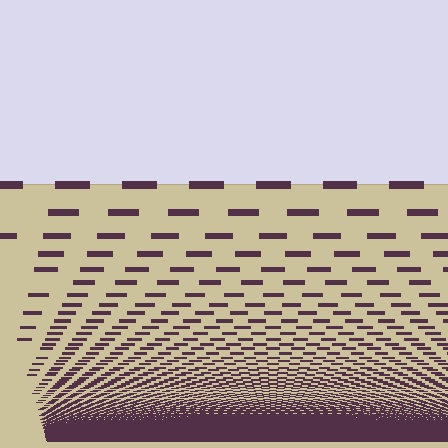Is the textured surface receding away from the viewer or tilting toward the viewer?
The surface appears to tilt toward the viewer. Texture elements get larger and sparser toward the top.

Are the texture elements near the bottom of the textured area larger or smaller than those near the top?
Smaller. The gradient is inverted — elements near the bottom are smaller and denser.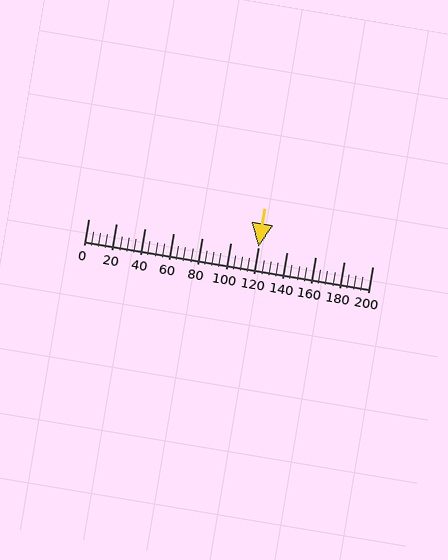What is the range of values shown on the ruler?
The ruler shows values from 0 to 200.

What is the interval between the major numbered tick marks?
The major tick marks are spaced 20 units apart.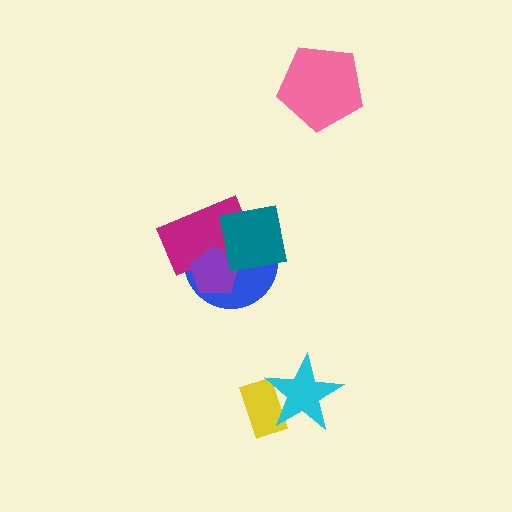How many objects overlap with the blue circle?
3 objects overlap with the blue circle.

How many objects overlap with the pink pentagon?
0 objects overlap with the pink pentagon.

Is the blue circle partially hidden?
Yes, it is partially covered by another shape.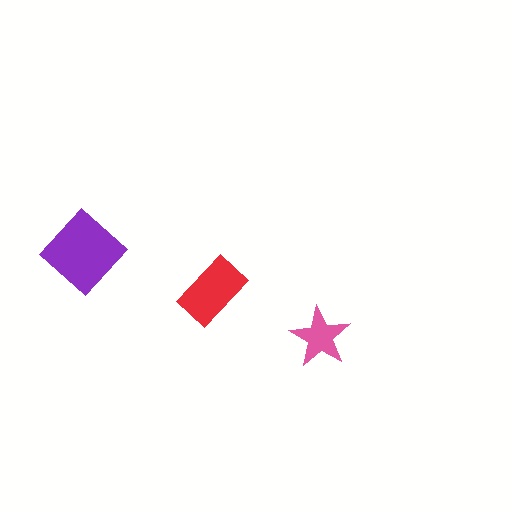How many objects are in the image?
There are 3 objects in the image.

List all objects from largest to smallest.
The purple diamond, the red rectangle, the pink star.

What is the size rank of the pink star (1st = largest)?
3rd.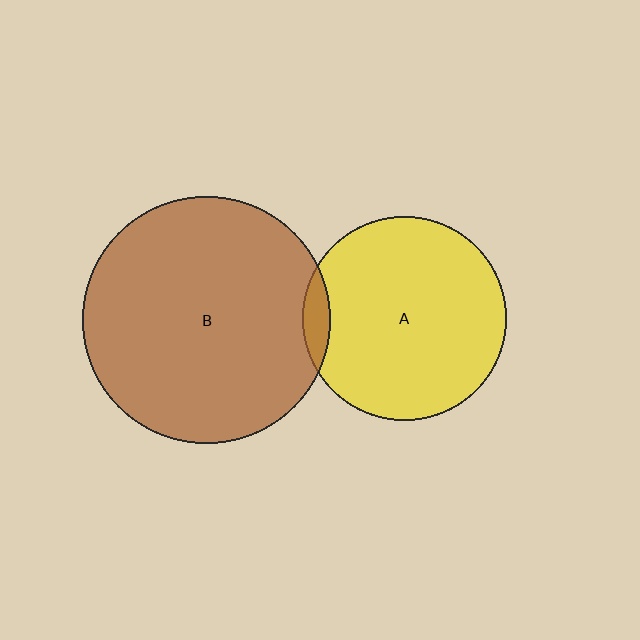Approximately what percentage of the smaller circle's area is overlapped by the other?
Approximately 5%.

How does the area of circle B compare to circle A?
Approximately 1.5 times.